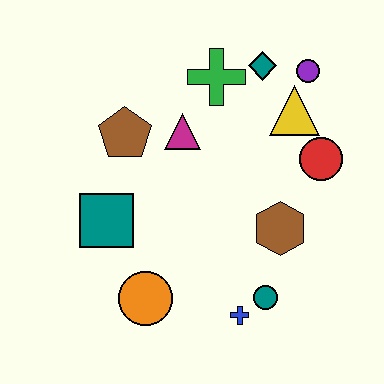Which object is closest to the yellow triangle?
The purple circle is closest to the yellow triangle.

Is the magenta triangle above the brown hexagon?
Yes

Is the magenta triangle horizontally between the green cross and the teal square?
Yes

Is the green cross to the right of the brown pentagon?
Yes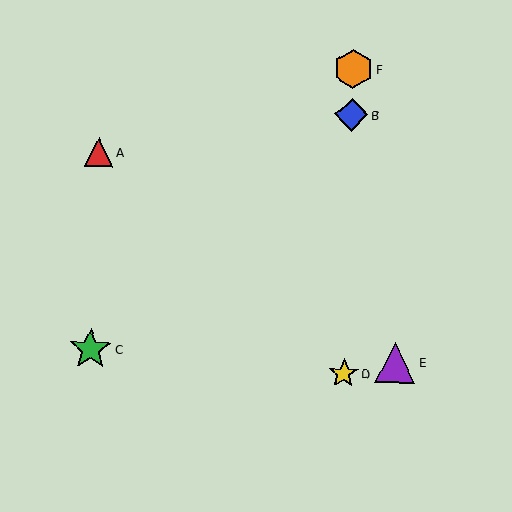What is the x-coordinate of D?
Object D is at x≈343.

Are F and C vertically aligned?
No, F is at x≈353 and C is at x≈90.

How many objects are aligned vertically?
3 objects (B, D, F) are aligned vertically.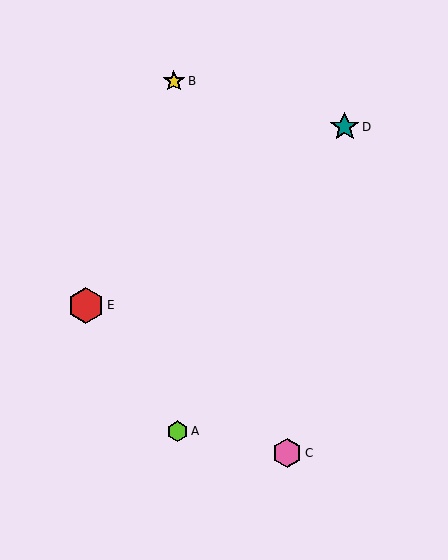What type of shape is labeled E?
Shape E is a red hexagon.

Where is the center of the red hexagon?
The center of the red hexagon is at (86, 305).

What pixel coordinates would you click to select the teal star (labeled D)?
Click at (345, 127) to select the teal star D.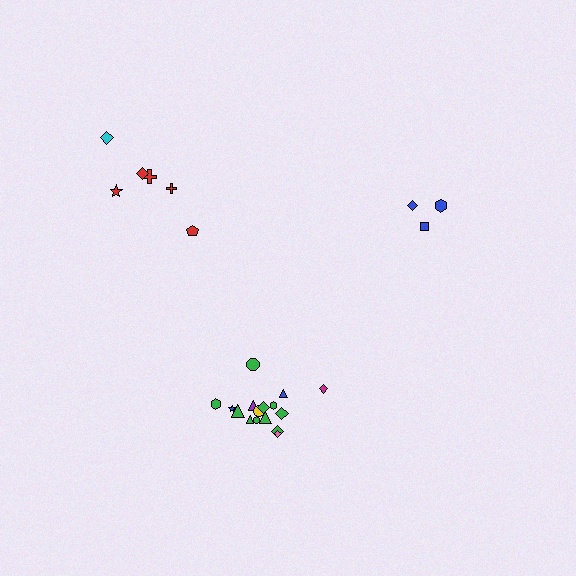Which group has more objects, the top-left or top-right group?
The top-left group.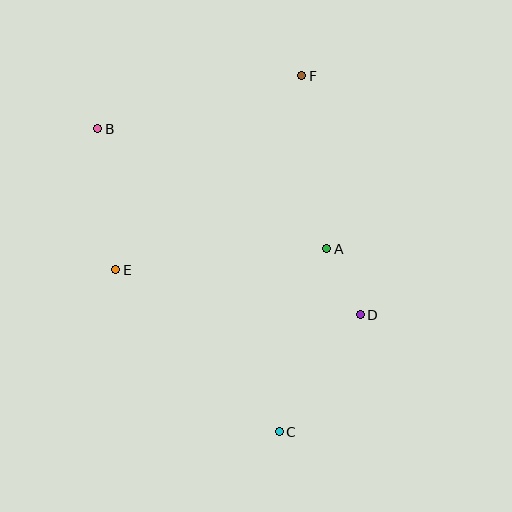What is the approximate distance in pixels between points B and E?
The distance between B and E is approximately 142 pixels.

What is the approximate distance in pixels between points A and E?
The distance between A and E is approximately 213 pixels.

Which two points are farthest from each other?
Points C and F are farthest from each other.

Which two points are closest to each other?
Points A and D are closest to each other.